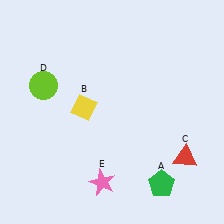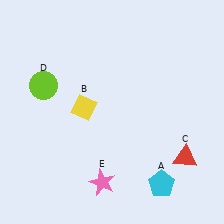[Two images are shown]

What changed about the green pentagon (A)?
In Image 1, A is green. In Image 2, it changed to cyan.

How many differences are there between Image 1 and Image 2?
There is 1 difference between the two images.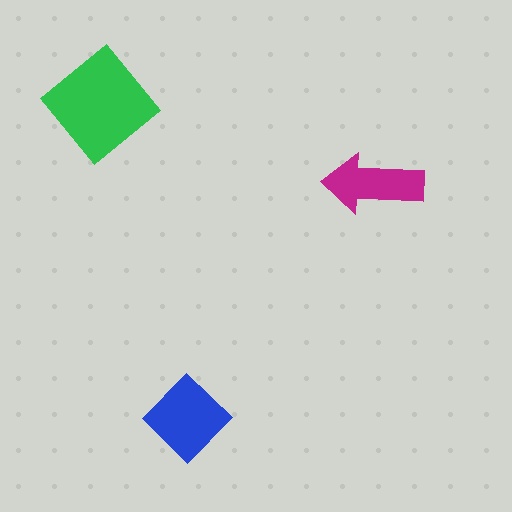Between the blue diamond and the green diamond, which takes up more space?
The green diamond.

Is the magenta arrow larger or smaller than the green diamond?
Smaller.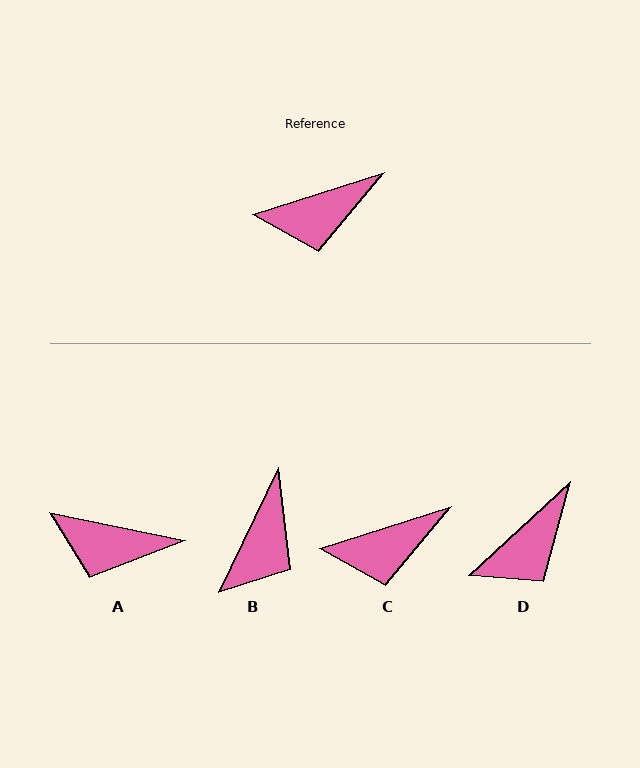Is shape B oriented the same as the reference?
No, it is off by about 46 degrees.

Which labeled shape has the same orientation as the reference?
C.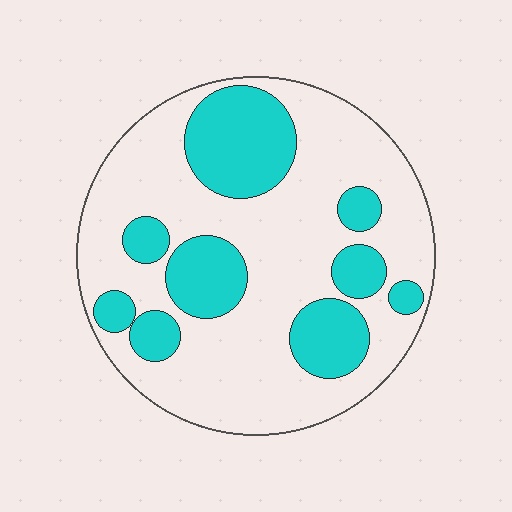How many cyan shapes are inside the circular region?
9.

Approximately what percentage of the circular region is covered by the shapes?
Approximately 30%.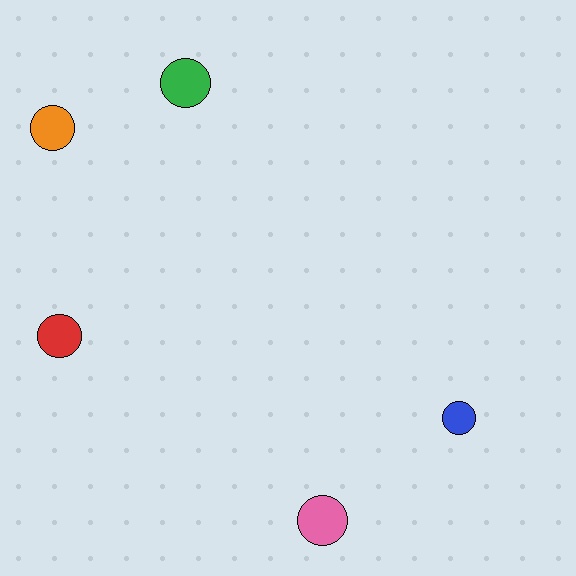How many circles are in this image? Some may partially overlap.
There are 5 circles.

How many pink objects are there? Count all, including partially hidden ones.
There is 1 pink object.